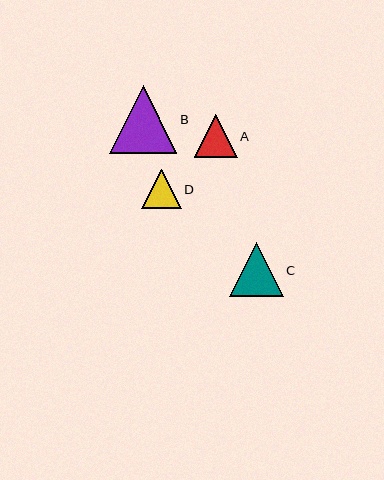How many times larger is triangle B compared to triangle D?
Triangle B is approximately 1.7 times the size of triangle D.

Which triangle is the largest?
Triangle B is the largest with a size of approximately 67 pixels.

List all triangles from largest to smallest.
From largest to smallest: B, C, A, D.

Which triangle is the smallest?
Triangle D is the smallest with a size of approximately 39 pixels.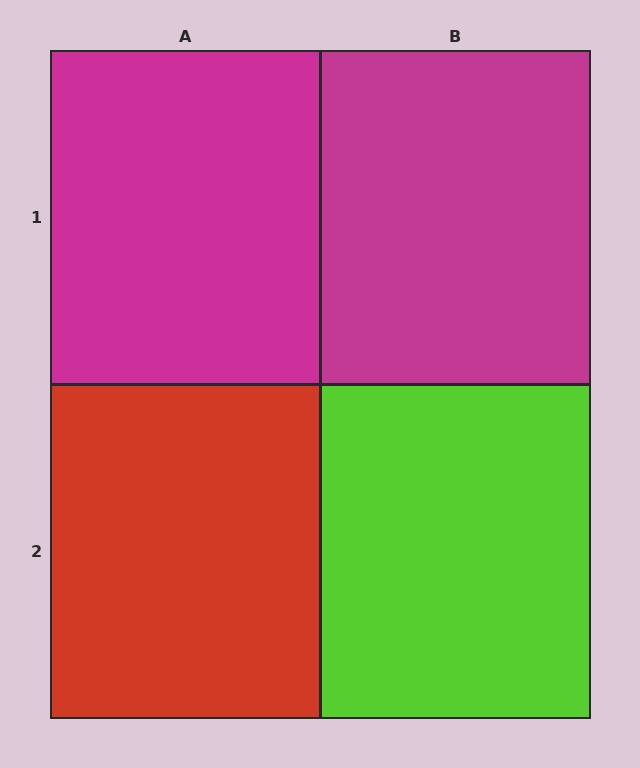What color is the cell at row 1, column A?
Magenta.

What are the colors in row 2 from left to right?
Red, lime.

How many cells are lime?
1 cell is lime.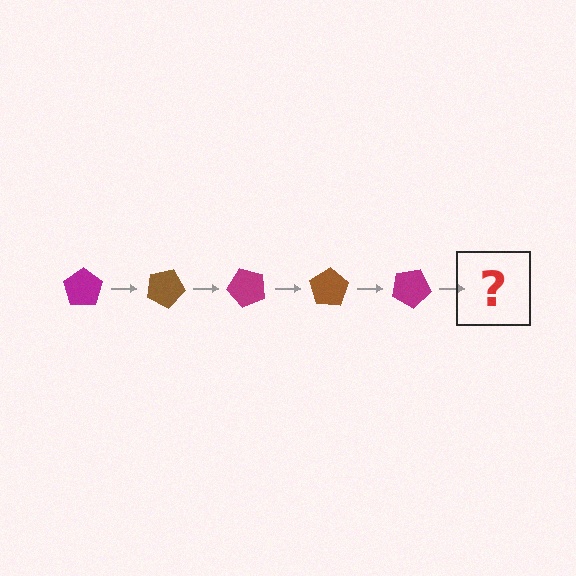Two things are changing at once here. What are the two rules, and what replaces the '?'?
The two rules are that it rotates 25 degrees each step and the color cycles through magenta and brown. The '?' should be a brown pentagon, rotated 125 degrees from the start.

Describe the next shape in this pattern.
It should be a brown pentagon, rotated 125 degrees from the start.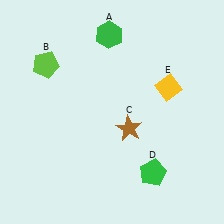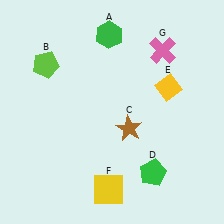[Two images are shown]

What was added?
A yellow square (F), a pink cross (G) were added in Image 2.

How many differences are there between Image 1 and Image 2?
There are 2 differences between the two images.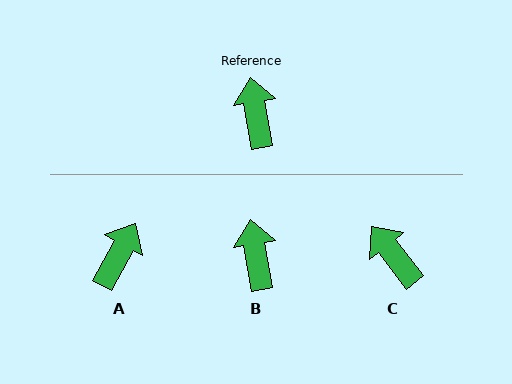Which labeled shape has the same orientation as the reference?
B.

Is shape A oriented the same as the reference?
No, it is off by about 38 degrees.